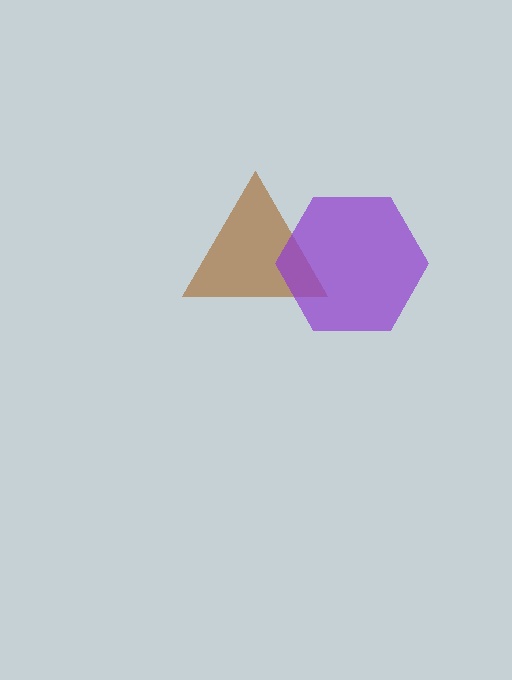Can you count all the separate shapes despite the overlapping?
Yes, there are 2 separate shapes.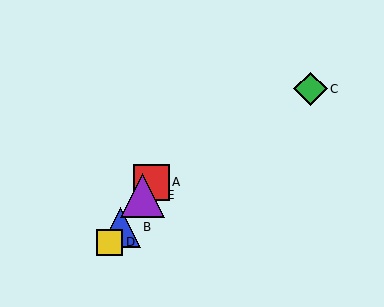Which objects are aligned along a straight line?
Objects A, B, D, E are aligned along a straight line.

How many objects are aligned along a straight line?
4 objects (A, B, D, E) are aligned along a straight line.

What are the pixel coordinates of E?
Object E is at (142, 196).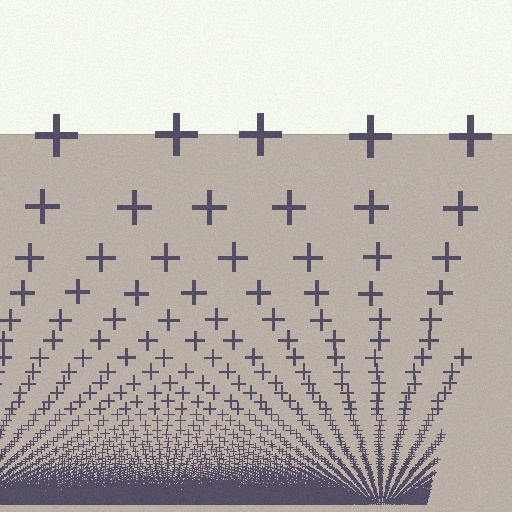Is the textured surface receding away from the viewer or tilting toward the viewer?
The surface appears to tilt toward the viewer. Texture elements get larger and sparser toward the top.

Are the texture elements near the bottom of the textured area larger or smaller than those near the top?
Smaller. The gradient is inverted — elements near the bottom are smaller and denser.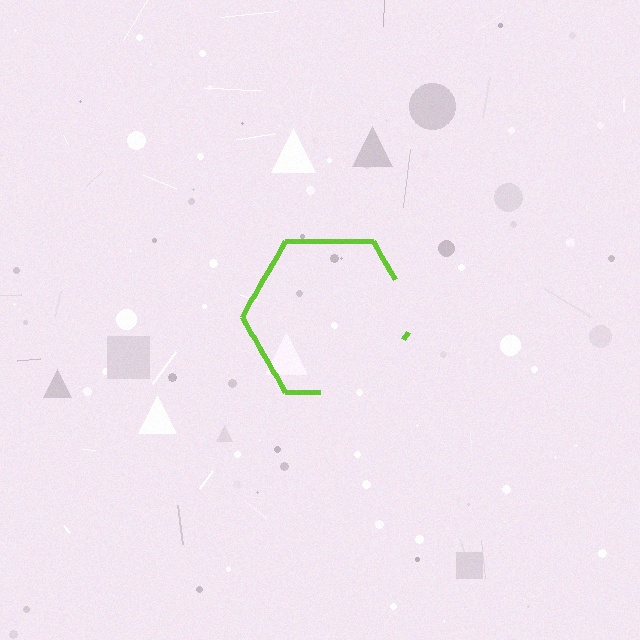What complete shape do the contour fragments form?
The contour fragments form a hexagon.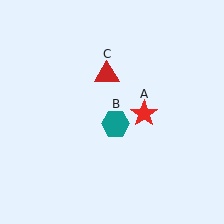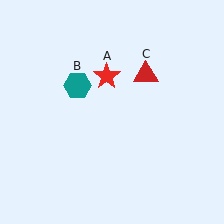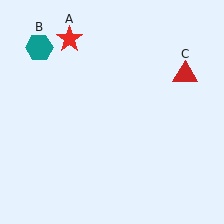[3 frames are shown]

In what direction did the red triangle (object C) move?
The red triangle (object C) moved right.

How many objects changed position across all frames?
3 objects changed position: red star (object A), teal hexagon (object B), red triangle (object C).